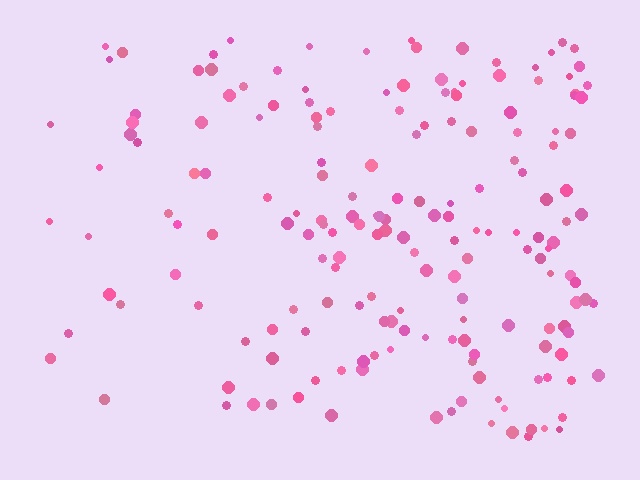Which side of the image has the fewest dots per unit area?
The left.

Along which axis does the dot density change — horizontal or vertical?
Horizontal.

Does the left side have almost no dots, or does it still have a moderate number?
Still a moderate number, just noticeably fewer than the right.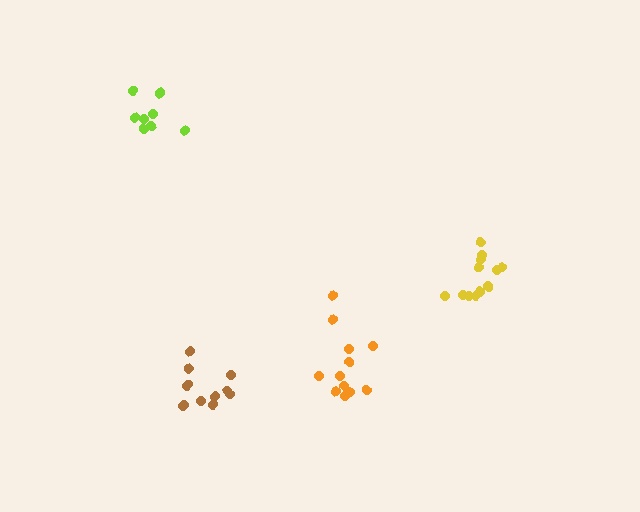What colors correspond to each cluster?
The clusters are colored: lime, orange, yellow, brown.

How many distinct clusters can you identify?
There are 4 distinct clusters.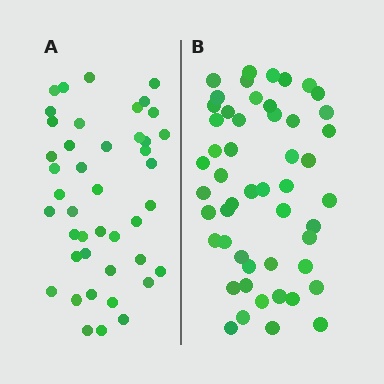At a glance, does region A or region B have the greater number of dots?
Region B (the right region) has more dots.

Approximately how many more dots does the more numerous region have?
Region B has roughly 8 or so more dots than region A.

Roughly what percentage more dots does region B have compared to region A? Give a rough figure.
About 20% more.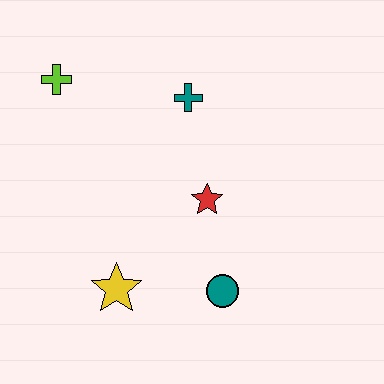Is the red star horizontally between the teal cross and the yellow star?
No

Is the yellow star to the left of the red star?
Yes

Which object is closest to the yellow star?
The teal circle is closest to the yellow star.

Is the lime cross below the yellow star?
No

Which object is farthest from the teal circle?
The lime cross is farthest from the teal circle.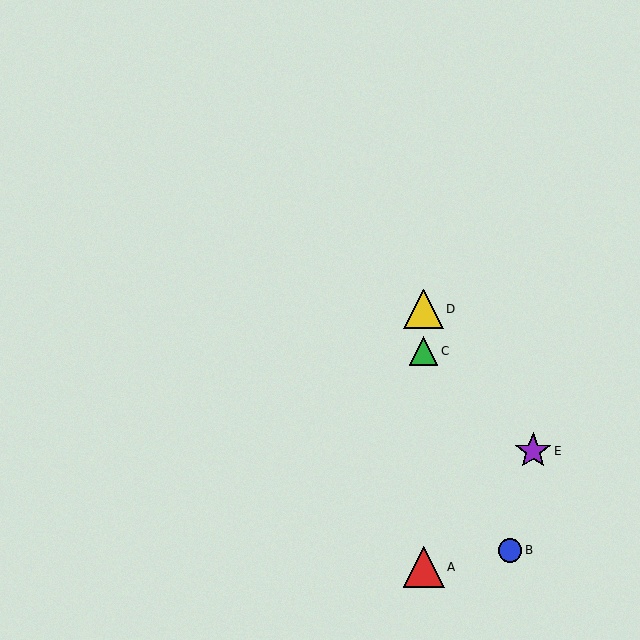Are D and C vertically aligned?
Yes, both are at x≈424.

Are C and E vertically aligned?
No, C is at x≈424 and E is at x≈533.